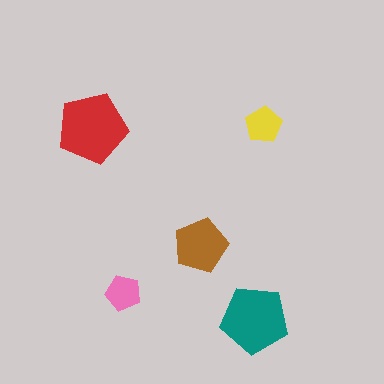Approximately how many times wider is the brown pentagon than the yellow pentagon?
About 1.5 times wider.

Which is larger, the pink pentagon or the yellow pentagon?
The yellow one.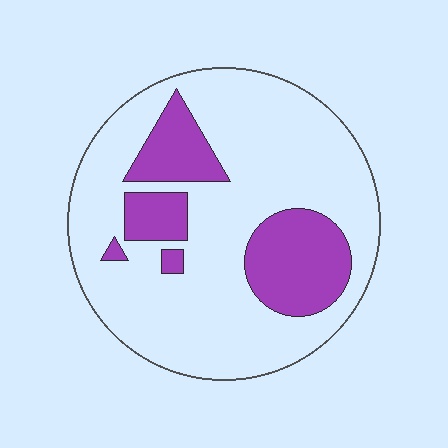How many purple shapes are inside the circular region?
5.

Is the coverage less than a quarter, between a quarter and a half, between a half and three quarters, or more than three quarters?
Less than a quarter.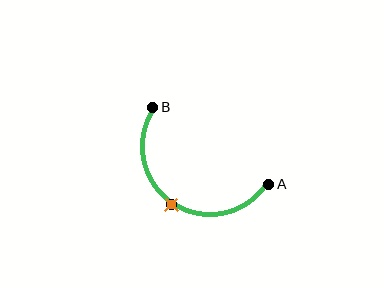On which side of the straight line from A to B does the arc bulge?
The arc bulges below the straight line connecting A and B.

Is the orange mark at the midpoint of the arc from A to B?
Yes. The orange mark lies on the arc at equal arc-length from both A and B — it is the arc midpoint.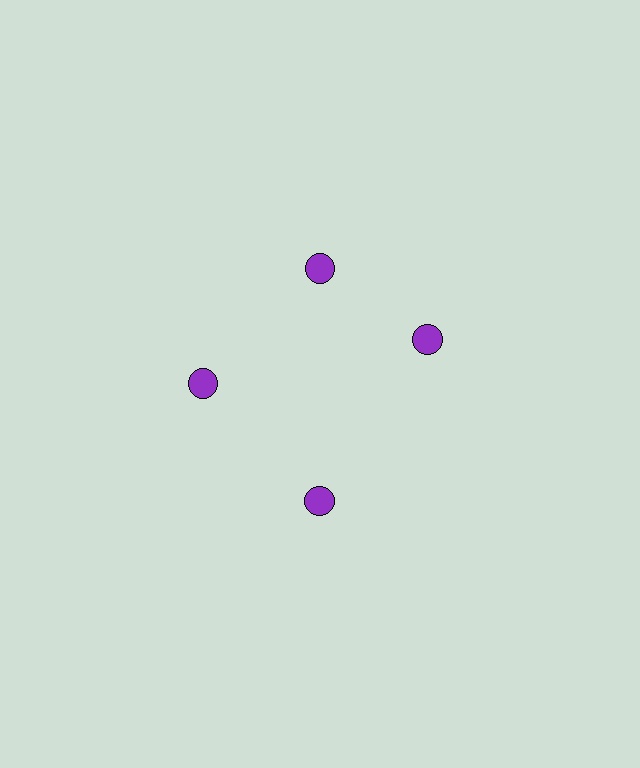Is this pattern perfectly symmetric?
No. The 4 purple circles are arranged in a ring, but one element near the 3 o'clock position is rotated out of alignment along the ring, breaking the 4-fold rotational symmetry.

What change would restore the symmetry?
The symmetry would be restored by rotating it back into even spacing with its neighbors so that all 4 circles sit at equal angles and equal distance from the center.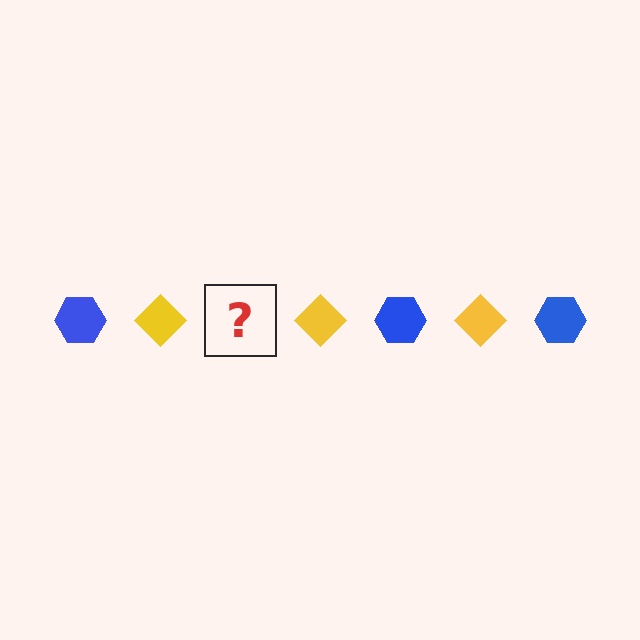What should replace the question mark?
The question mark should be replaced with a blue hexagon.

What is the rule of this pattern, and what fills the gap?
The rule is that the pattern alternates between blue hexagon and yellow diamond. The gap should be filled with a blue hexagon.